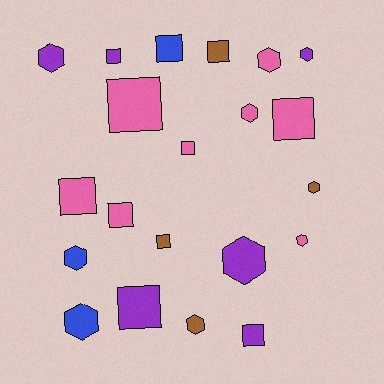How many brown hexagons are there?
There are 2 brown hexagons.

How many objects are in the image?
There are 21 objects.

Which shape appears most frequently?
Square, with 11 objects.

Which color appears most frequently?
Pink, with 8 objects.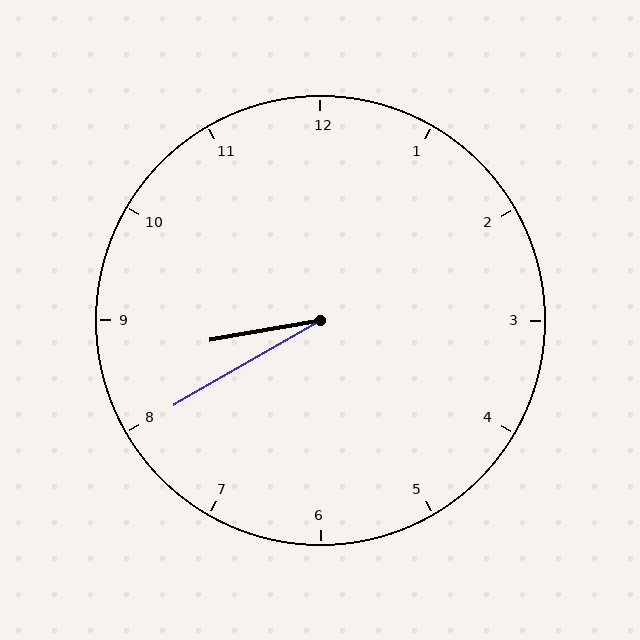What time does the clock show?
8:40.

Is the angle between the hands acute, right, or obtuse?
It is acute.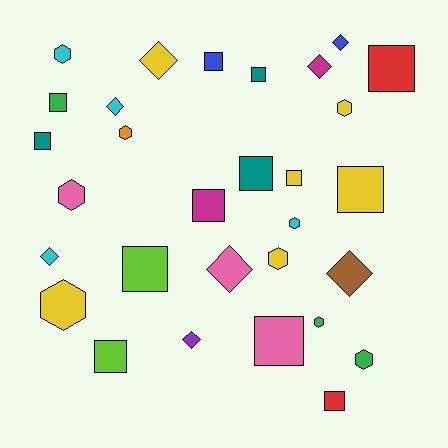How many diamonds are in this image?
There are 8 diamonds.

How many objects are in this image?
There are 30 objects.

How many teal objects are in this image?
There are 3 teal objects.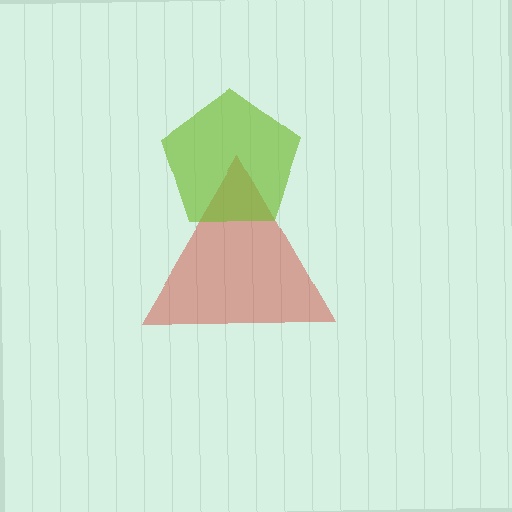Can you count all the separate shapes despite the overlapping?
Yes, there are 2 separate shapes.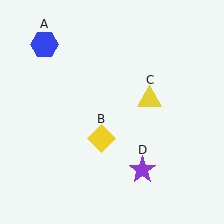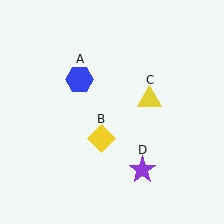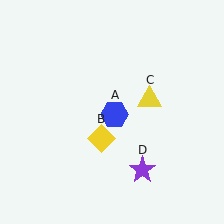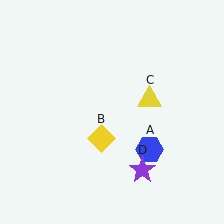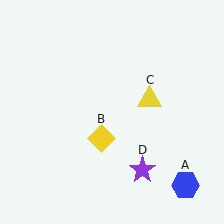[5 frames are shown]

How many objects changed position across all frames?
1 object changed position: blue hexagon (object A).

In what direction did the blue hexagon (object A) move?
The blue hexagon (object A) moved down and to the right.